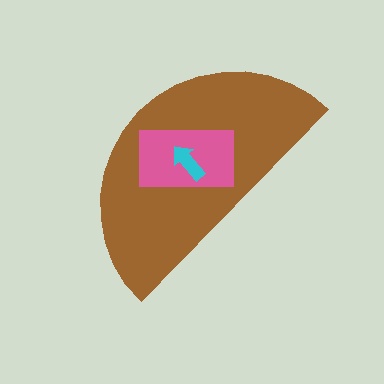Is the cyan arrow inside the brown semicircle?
Yes.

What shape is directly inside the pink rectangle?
The cyan arrow.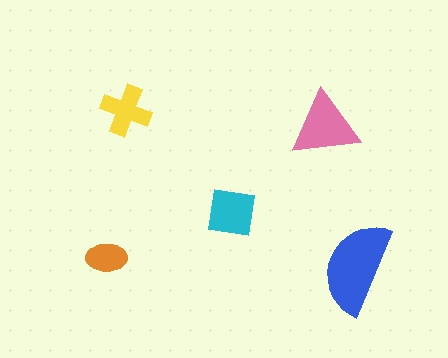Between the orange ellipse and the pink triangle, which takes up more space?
The pink triangle.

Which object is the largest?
The blue semicircle.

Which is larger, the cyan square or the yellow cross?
The cyan square.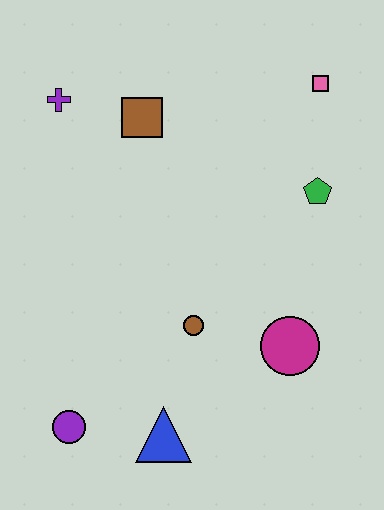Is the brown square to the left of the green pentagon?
Yes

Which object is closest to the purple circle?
The blue triangle is closest to the purple circle.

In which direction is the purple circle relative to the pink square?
The purple circle is below the pink square.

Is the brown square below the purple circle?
No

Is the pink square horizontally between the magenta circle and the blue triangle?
No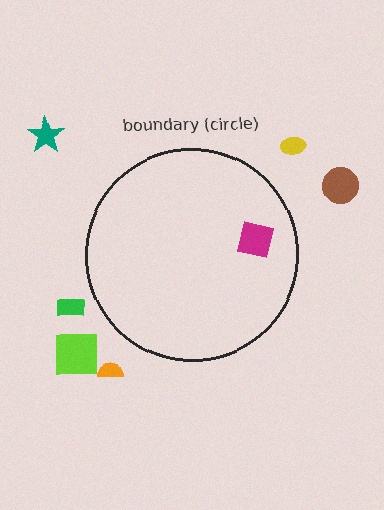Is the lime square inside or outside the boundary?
Outside.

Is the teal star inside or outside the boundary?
Outside.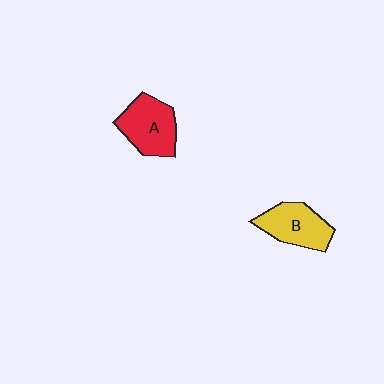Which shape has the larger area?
Shape A (red).